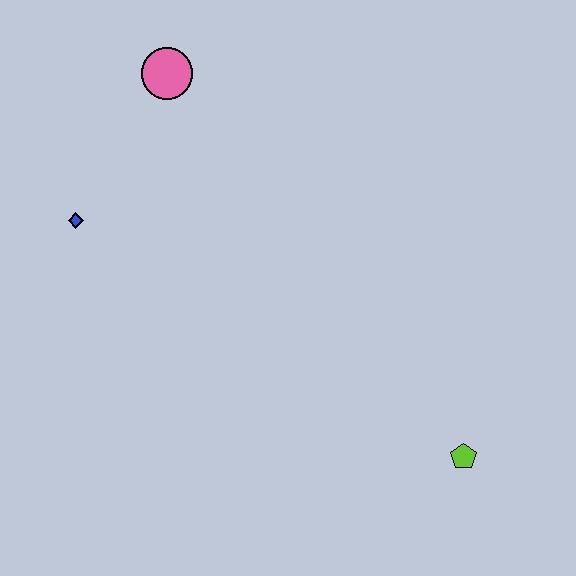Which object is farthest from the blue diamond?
The lime pentagon is farthest from the blue diamond.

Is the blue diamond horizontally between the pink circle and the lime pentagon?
No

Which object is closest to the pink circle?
The blue diamond is closest to the pink circle.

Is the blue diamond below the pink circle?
Yes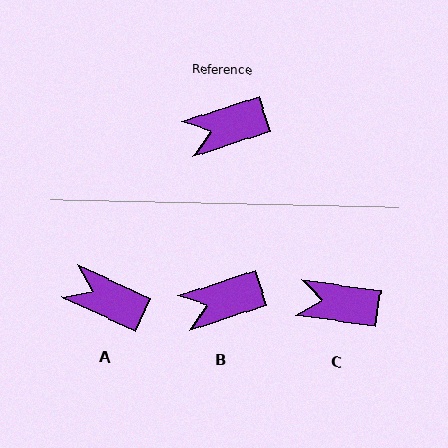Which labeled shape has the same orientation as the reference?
B.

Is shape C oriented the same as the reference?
No, it is off by about 27 degrees.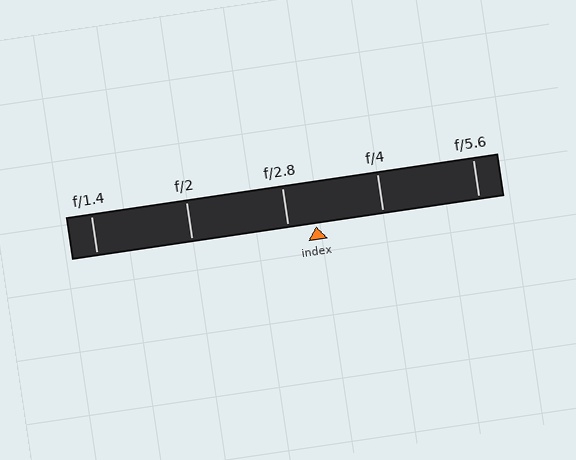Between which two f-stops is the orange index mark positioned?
The index mark is between f/2.8 and f/4.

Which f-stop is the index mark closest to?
The index mark is closest to f/2.8.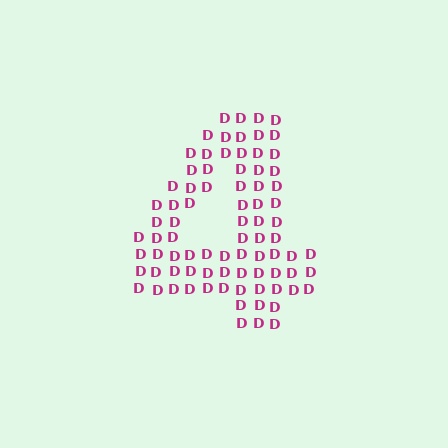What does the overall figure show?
The overall figure shows the digit 4.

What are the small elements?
The small elements are letter D's.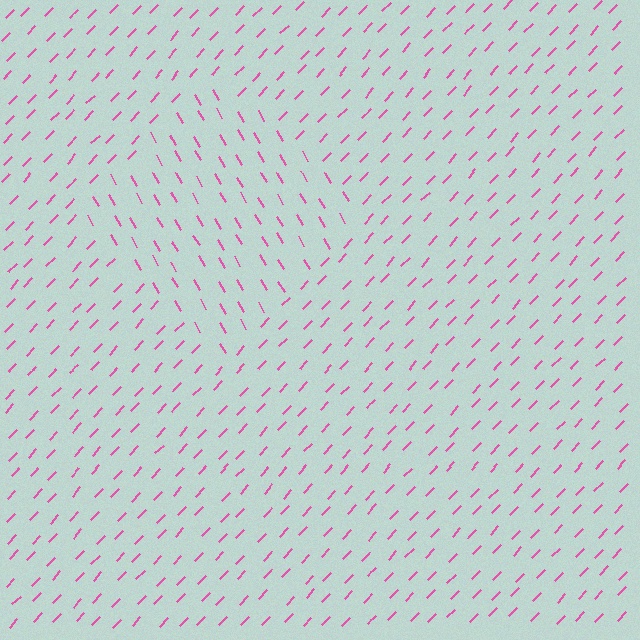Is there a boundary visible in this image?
Yes, there is a texture boundary formed by a change in line orientation.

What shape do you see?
I see a diamond.